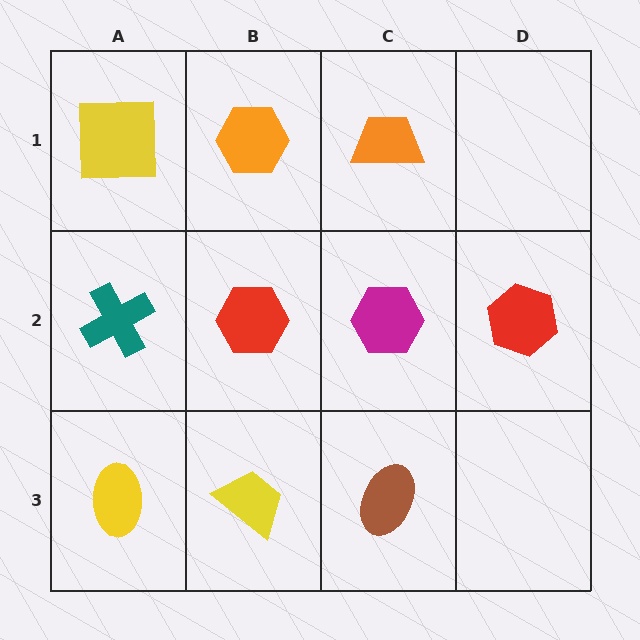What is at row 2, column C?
A magenta hexagon.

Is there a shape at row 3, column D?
No, that cell is empty.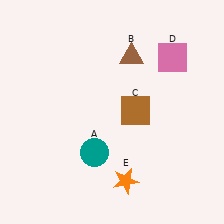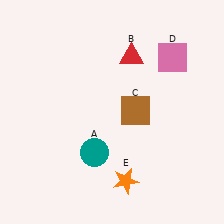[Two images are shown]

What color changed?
The triangle (B) changed from brown in Image 1 to red in Image 2.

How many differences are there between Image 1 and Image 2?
There is 1 difference between the two images.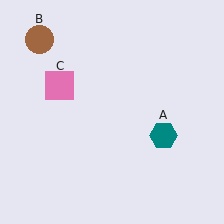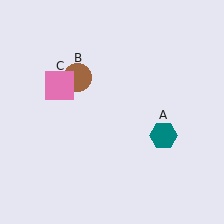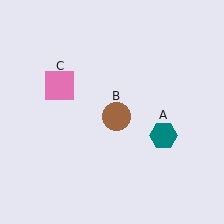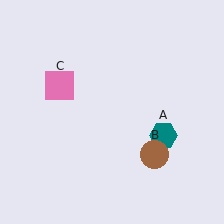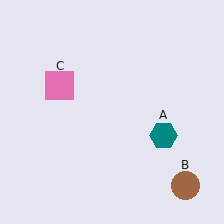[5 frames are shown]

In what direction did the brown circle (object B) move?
The brown circle (object B) moved down and to the right.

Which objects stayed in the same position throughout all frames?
Teal hexagon (object A) and pink square (object C) remained stationary.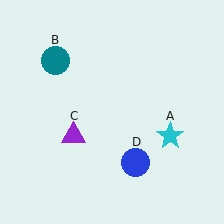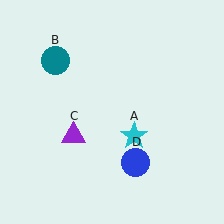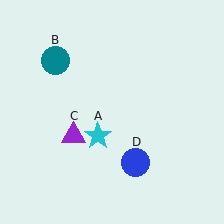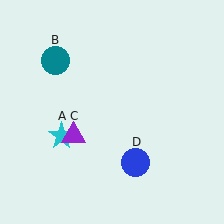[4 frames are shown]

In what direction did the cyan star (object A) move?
The cyan star (object A) moved left.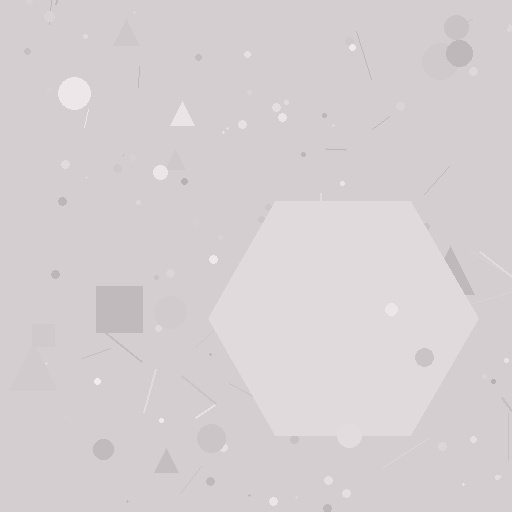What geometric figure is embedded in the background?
A hexagon is embedded in the background.